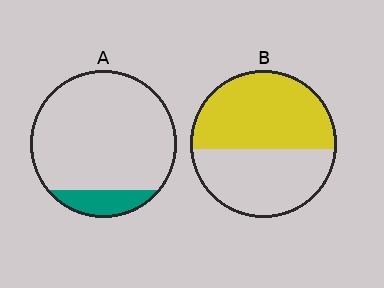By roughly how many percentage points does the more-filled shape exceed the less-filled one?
By roughly 40 percentage points (B over A).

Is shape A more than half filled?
No.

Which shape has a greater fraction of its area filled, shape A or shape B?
Shape B.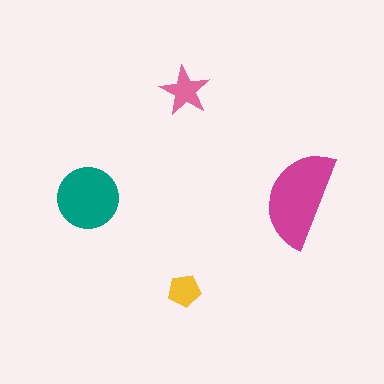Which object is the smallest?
The yellow pentagon.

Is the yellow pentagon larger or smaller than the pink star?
Smaller.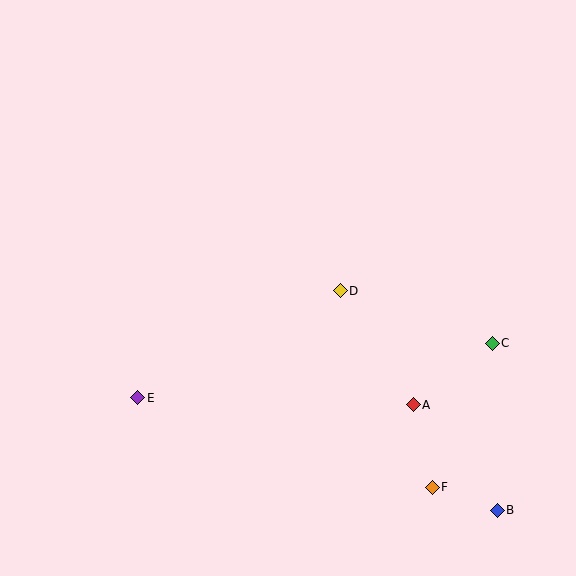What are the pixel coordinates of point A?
Point A is at (413, 405).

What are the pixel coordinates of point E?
Point E is at (138, 398).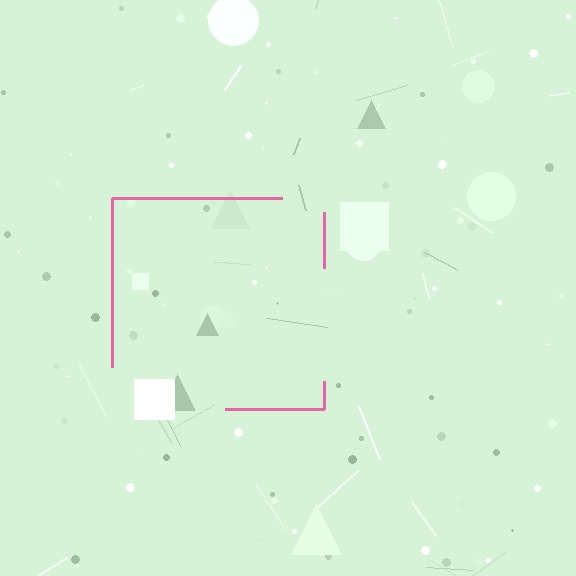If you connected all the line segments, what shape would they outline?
They would outline a square.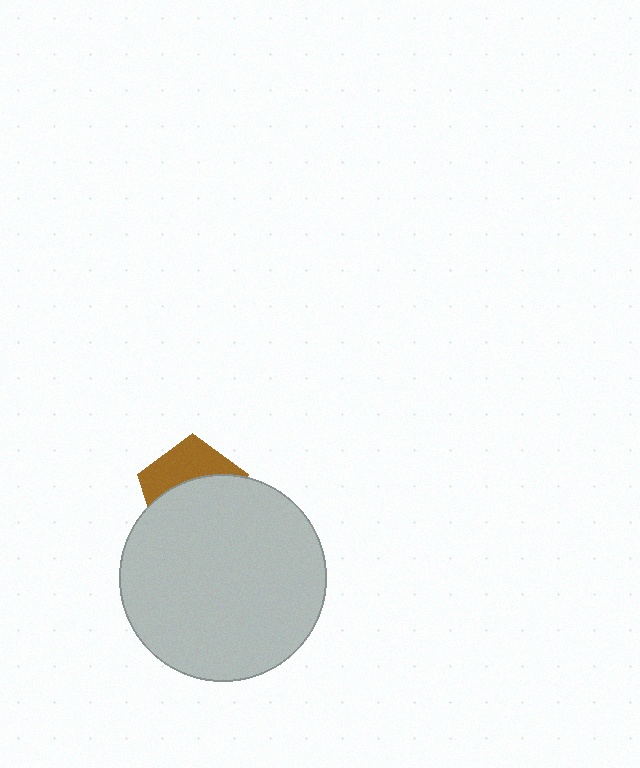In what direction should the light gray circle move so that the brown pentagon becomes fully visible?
The light gray circle should move down. That is the shortest direction to clear the overlap and leave the brown pentagon fully visible.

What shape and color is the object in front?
The object in front is a light gray circle.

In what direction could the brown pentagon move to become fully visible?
The brown pentagon could move up. That would shift it out from behind the light gray circle entirely.